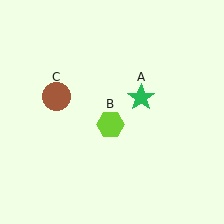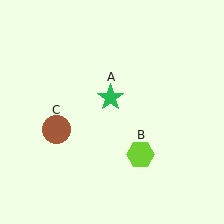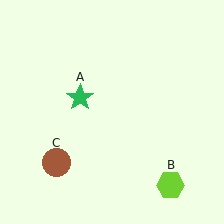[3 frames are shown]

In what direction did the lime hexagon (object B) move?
The lime hexagon (object B) moved down and to the right.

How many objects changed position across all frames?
3 objects changed position: green star (object A), lime hexagon (object B), brown circle (object C).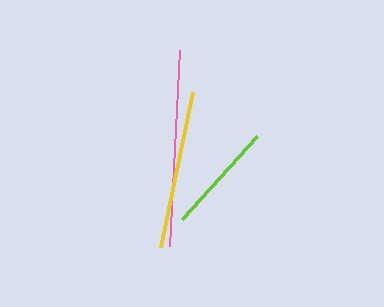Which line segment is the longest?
The pink line is the longest at approximately 197 pixels.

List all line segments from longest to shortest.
From longest to shortest: pink, yellow, lime.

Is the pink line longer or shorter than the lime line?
The pink line is longer than the lime line.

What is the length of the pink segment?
The pink segment is approximately 197 pixels long.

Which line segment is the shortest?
The lime line is the shortest at approximately 112 pixels.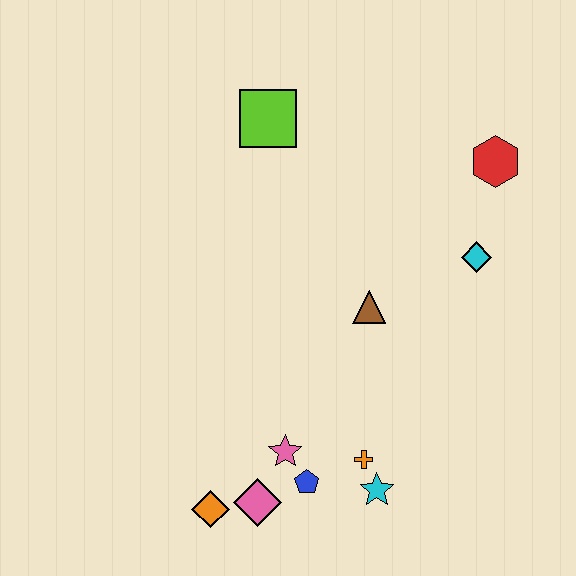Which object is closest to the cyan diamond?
The red hexagon is closest to the cyan diamond.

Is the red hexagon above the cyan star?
Yes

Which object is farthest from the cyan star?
The lime square is farthest from the cyan star.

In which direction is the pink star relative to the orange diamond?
The pink star is to the right of the orange diamond.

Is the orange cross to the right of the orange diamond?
Yes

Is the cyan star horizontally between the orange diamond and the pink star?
No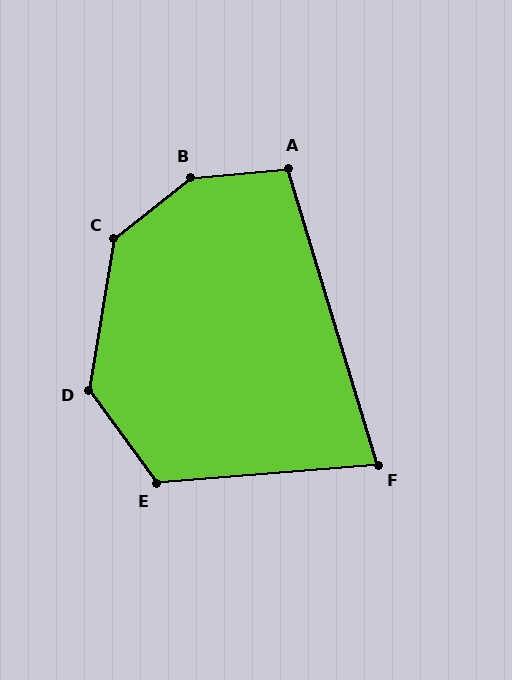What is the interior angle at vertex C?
Approximately 138 degrees (obtuse).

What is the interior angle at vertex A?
Approximately 101 degrees (obtuse).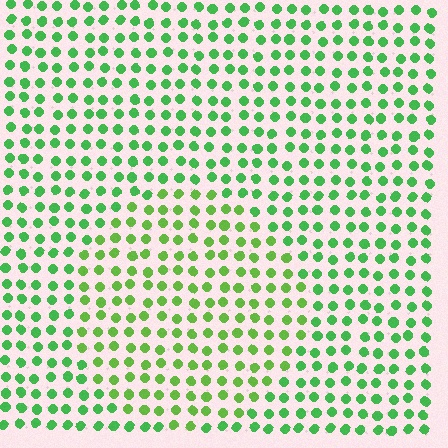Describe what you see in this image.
The image is filled with small green elements in a uniform arrangement. A circle-shaped region is visible where the elements are tinted to a slightly different hue, forming a subtle color boundary.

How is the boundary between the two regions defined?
The boundary is defined purely by a slight shift in hue (about 24 degrees). Spacing, size, and orientation are identical on both sides.